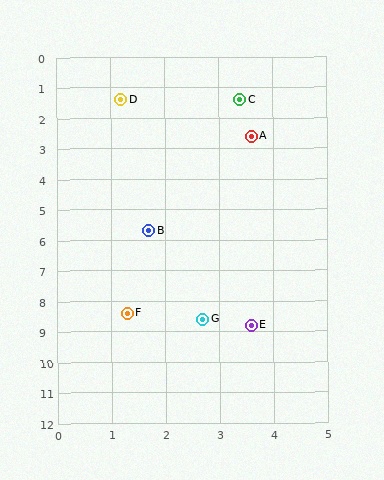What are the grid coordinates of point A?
Point A is at approximately (3.6, 2.6).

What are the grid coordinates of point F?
Point F is at approximately (1.3, 8.4).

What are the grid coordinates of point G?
Point G is at approximately (2.7, 8.6).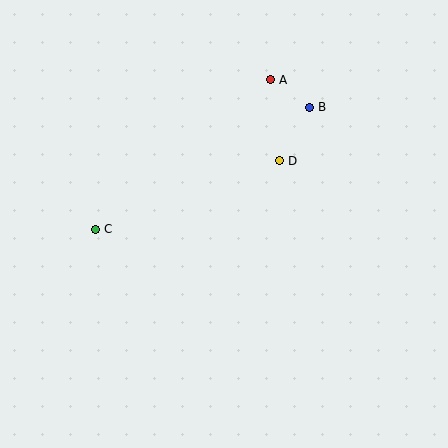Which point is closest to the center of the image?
Point D at (279, 161) is closest to the center.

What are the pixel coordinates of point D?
Point D is at (279, 161).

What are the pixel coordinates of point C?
Point C is at (95, 229).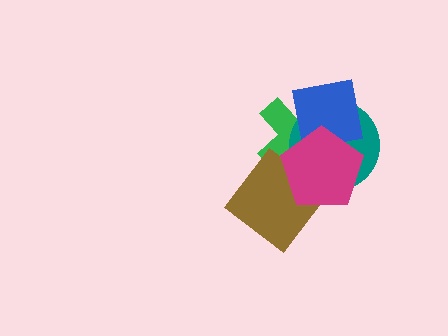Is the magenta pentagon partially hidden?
No, no other shape covers it.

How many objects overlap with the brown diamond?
2 objects overlap with the brown diamond.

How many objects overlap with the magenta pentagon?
4 objects overlap with the magenta pentagon.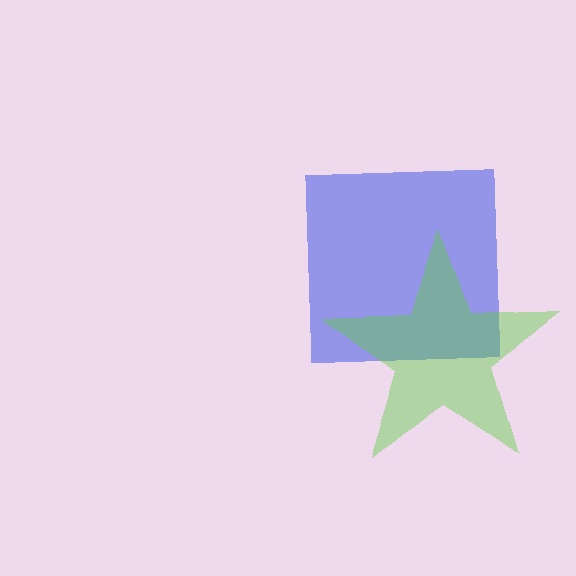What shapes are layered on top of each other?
The layered shapes are: a blue square, a lime star.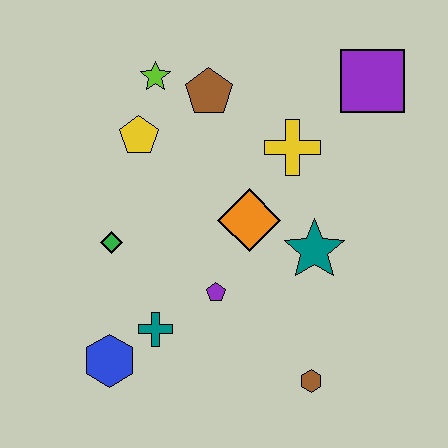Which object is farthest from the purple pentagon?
The purple square is farthest from the purple pentagon.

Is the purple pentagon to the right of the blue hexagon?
Yes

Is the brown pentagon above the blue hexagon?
Yes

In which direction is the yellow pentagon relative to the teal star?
The yellow pentagon is to the left of the teal star.